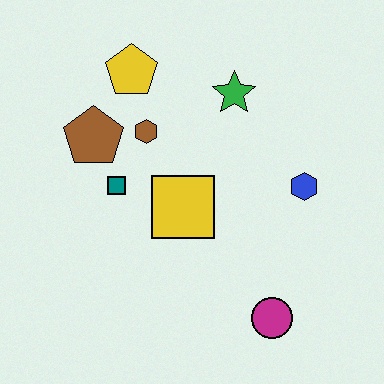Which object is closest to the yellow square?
The teal square is closest to the yellow square.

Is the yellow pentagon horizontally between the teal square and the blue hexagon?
Yes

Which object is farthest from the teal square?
The magenta circle is farthest from the teal square.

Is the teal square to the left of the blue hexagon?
Yes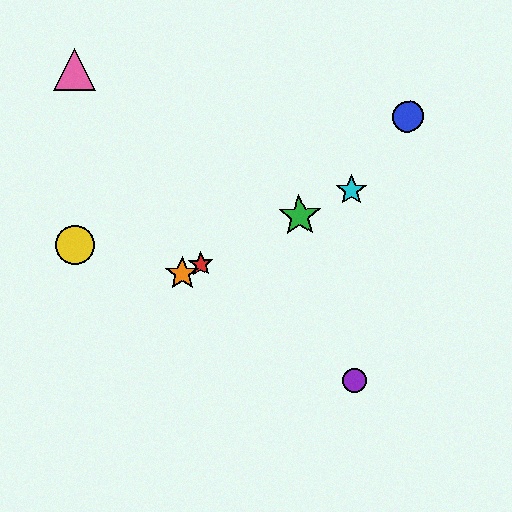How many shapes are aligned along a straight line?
4 shapes (the red star, the green star, the orange star, the cyan star) are aligned along a straight line.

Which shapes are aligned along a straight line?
The red star, the green star, the orange star, the cyan star are aligned along a straight line.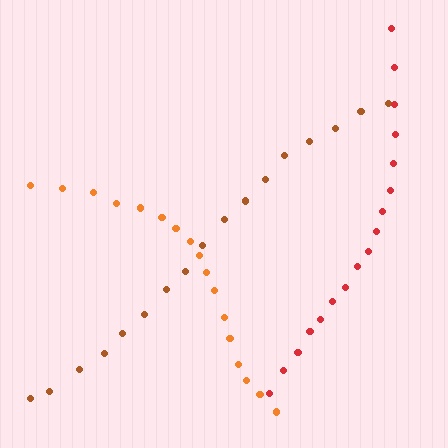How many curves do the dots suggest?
There are 3 distinct paths.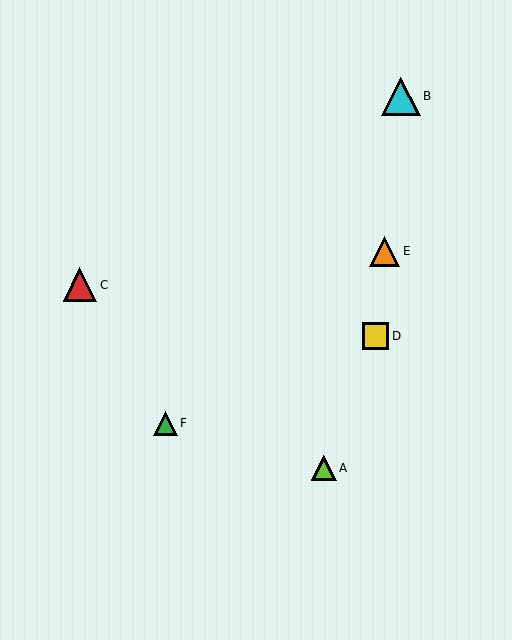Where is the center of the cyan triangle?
The center of the cyan triangle is at (401, 96).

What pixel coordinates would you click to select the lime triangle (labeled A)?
Click at (324, 468) to select the lime triangle A.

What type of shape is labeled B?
Shape B is a cyan triangle.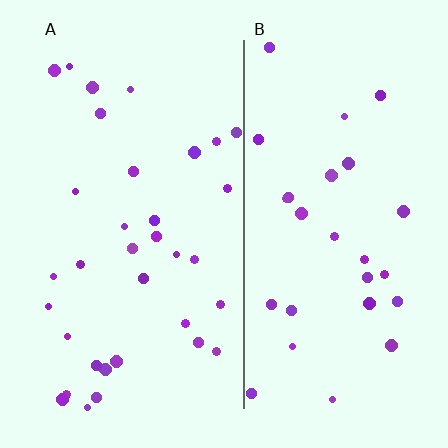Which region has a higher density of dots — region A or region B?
A (the left).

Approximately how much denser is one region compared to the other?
Approximately 1.2× — region A over region B.